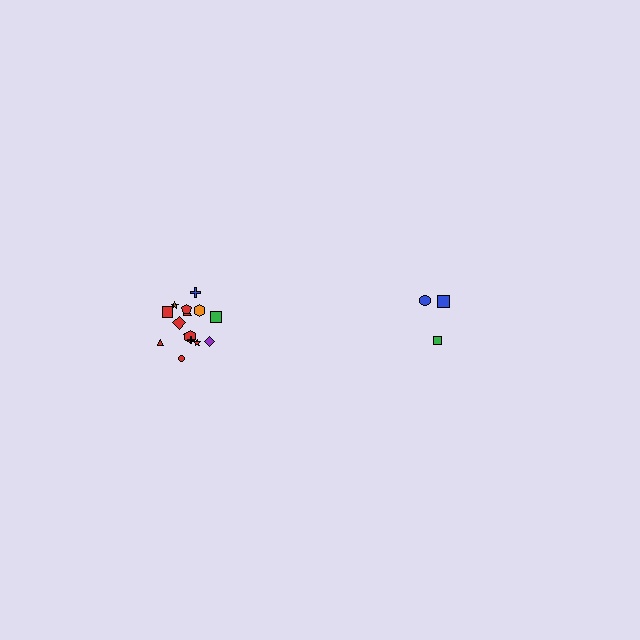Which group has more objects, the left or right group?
The left group.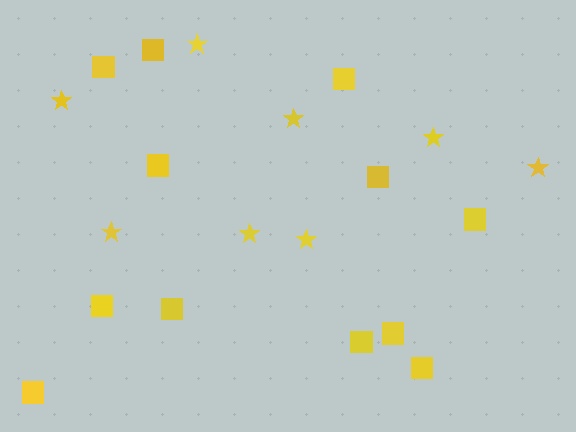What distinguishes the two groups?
There are 2 groups: one group of stars (8) and one group of squares (12).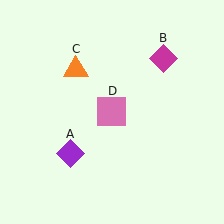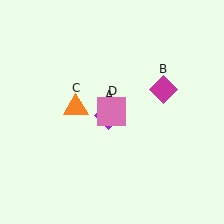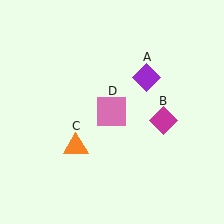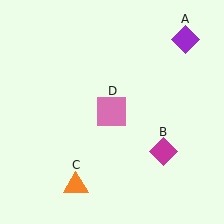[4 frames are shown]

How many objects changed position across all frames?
3 objects changed position: purple diamond (object A), magenta diamond (object B), orange triangle (object C).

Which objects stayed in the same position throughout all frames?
Pink square (object D) remained stationary.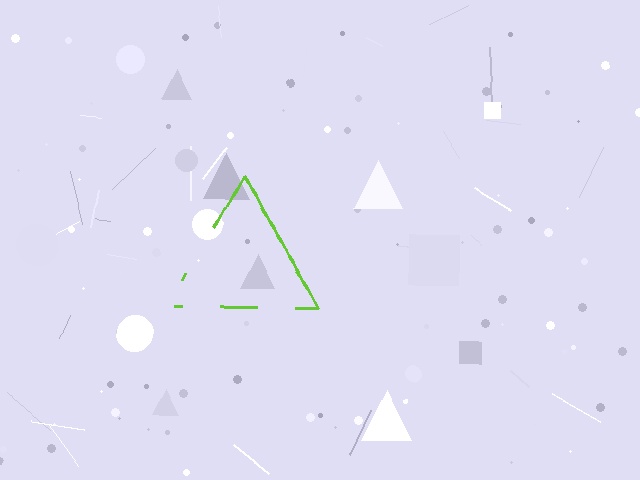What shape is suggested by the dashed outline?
The dashed outline suggests a triangle.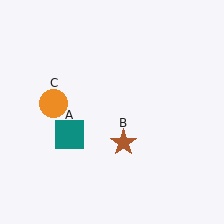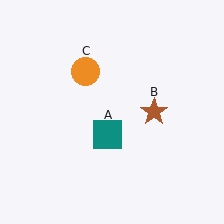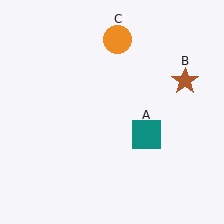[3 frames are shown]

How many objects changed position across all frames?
3 objects changed position: teal square (object A), brown star (object B), orange circle (object C).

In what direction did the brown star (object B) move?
The brown star (object B) moved up and to the right.